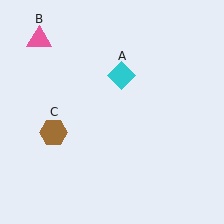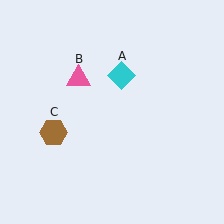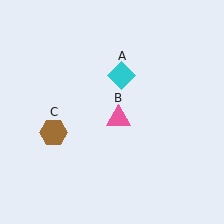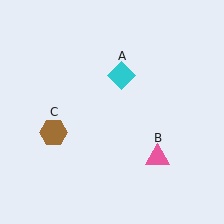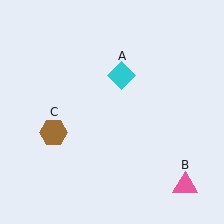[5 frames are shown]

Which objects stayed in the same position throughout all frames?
Cyan diamond (object A) and brown hexagon (object C) remained stationary.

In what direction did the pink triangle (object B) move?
The pink triangle (object B) moved down and to the right.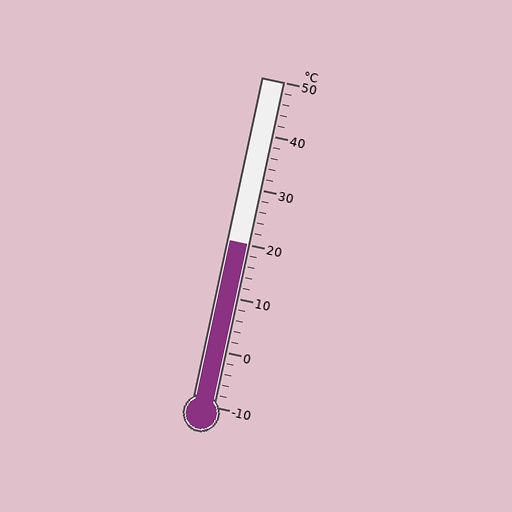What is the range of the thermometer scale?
The thermometer scale ranges from -10°C to 50°C.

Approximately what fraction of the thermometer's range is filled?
The thermometer is filled to approximately 50% of its range.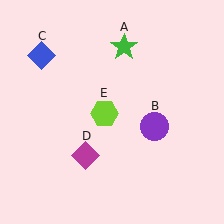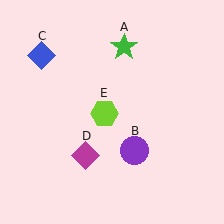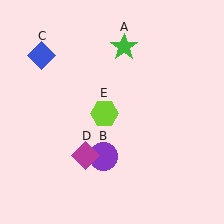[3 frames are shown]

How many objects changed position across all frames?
1 object changed position: purple circle (object B).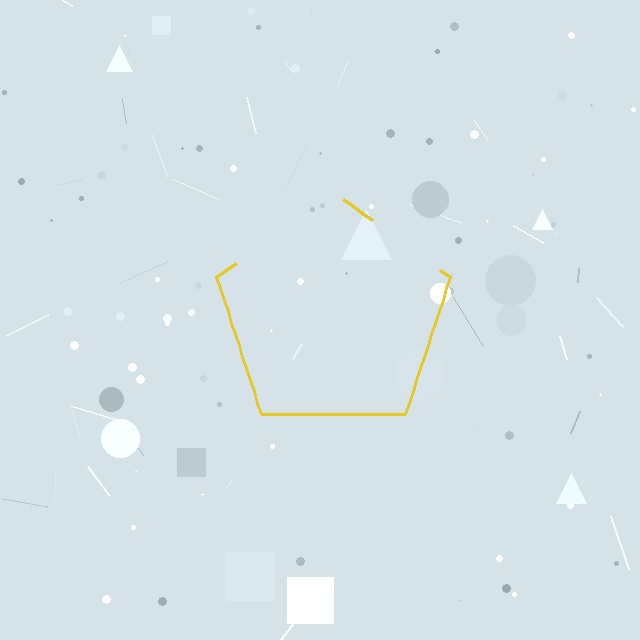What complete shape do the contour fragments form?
The contour fragments form a pentagon.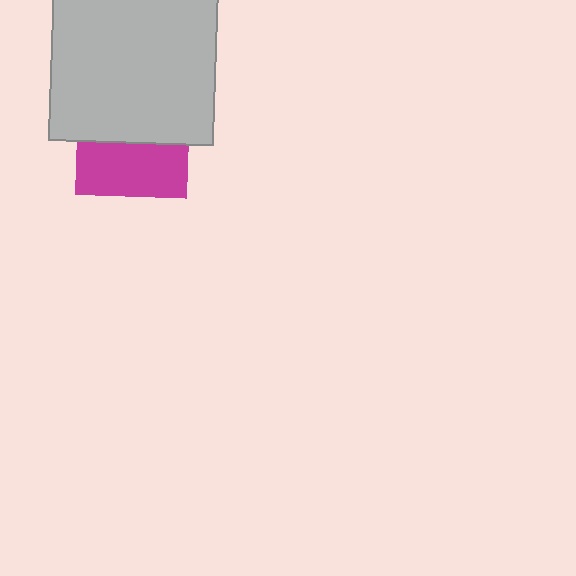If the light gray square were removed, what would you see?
You would see the complete magenta square.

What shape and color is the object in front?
The object in front is a light gray square.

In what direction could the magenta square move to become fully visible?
The magenta square could move down. That would shift it out from behind the light gray square entirely.